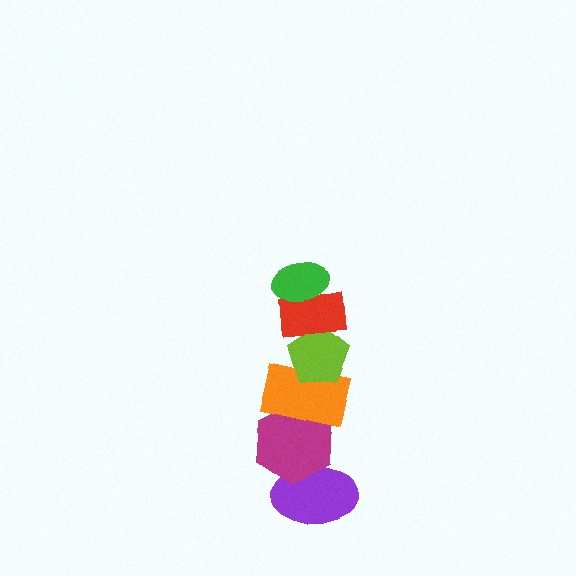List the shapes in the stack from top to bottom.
From top to bottom: the green ellipse, the red rectangle, the lime pentagon, the orange rectangle, the magenta hexagon, the purple ellipse.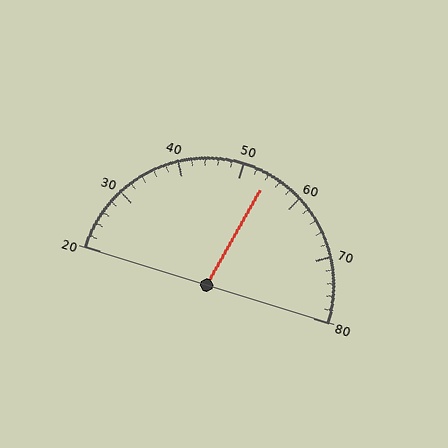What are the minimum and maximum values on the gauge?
The gauge ranges from 20 to 80.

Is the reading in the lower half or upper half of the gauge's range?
The reading is in the upper half of the range (20 to 80).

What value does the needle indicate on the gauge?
The needle indicates approximately 54.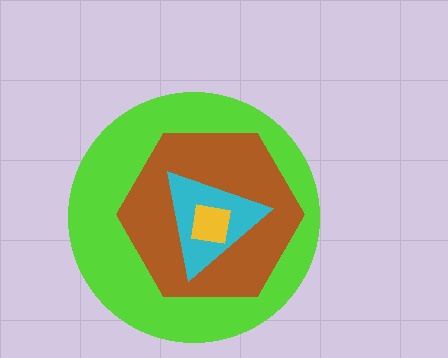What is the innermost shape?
The yellow square.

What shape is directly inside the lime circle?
The brown hexagon.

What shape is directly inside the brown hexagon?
The cyan triangle.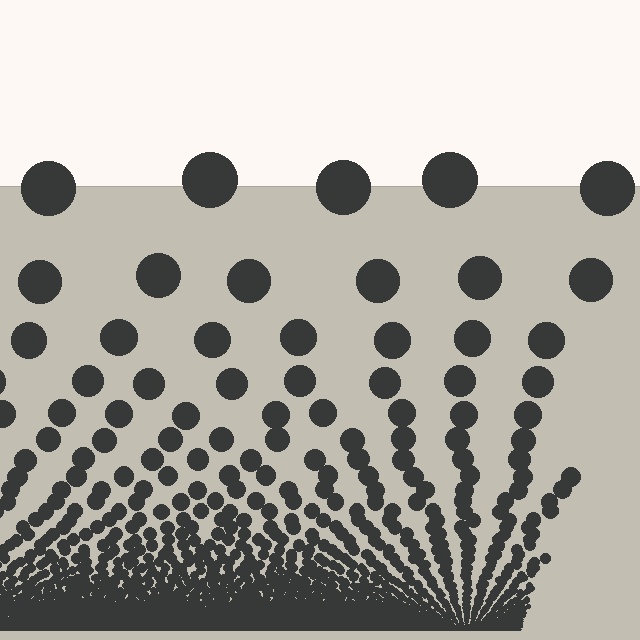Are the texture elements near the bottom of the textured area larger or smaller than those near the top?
Smaller. The gradient is inverted — elements near the bottom are smaller and denser.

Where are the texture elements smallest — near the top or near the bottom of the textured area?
Near the bottom.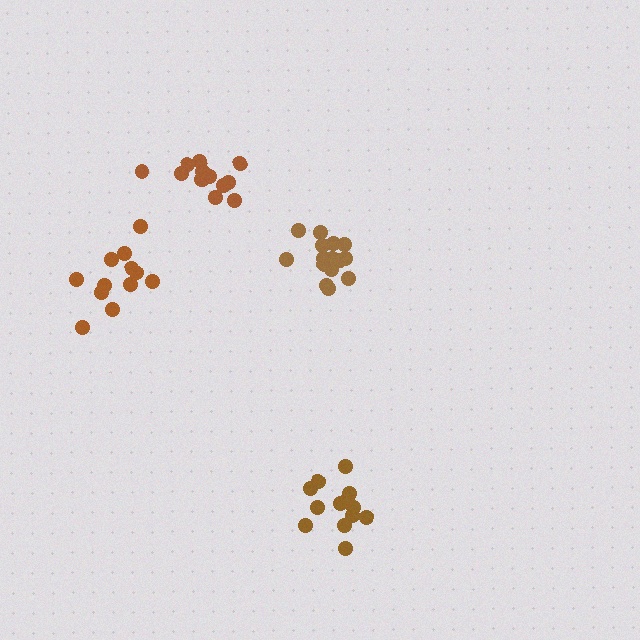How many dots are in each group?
Group 1: 14 dots, Group 2: 12 dots, Group 3: 14 dots, Group 4: 16 dots (56 total).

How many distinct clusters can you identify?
There are 4 distinct clusters.